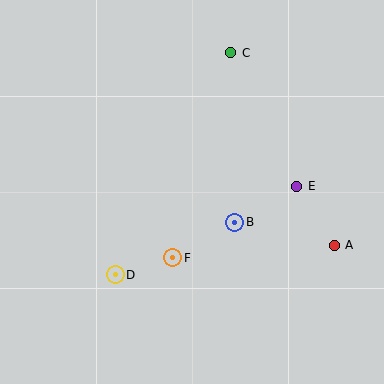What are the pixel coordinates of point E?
Point E is at (297, 186).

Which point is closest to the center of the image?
Point B at (235, 222) is closest to the center.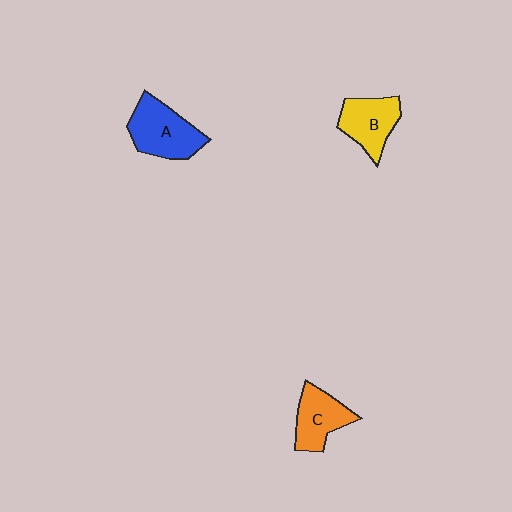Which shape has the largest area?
Shape A (blue).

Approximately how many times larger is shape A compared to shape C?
Approximately 1.3 times.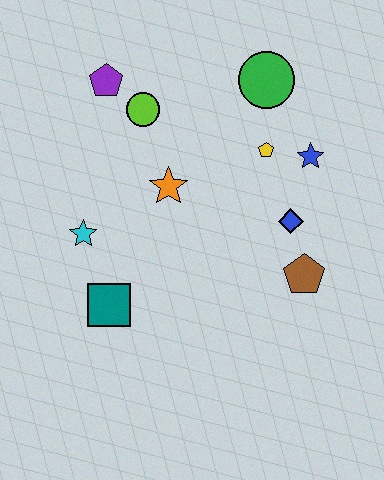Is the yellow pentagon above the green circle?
No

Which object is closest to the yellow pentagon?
The blue star is closest to the yellow pentagon.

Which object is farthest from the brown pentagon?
The purple pentagon is farthest from the brown pentagon.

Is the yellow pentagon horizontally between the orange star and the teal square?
No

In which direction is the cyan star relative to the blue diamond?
The cyan star is to the left of the blue diamond.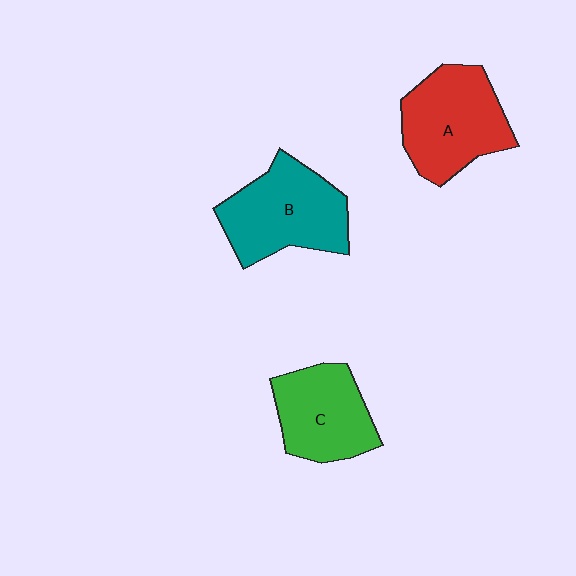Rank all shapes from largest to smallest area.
From largest to smallest: B (teal), A (red), C (green).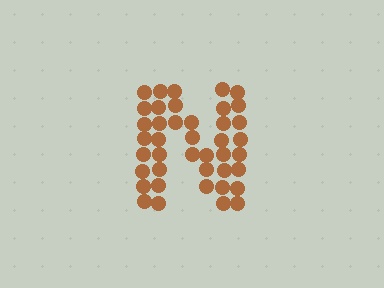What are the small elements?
The small elements are circles.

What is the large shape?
The large shape is the letter N.